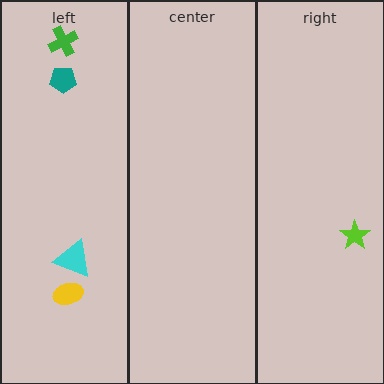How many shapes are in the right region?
1.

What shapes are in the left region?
The cyan triangle, the green cross, the teal pentagon, the yellow ellipse.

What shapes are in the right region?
The lime star.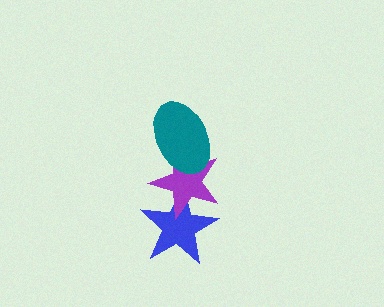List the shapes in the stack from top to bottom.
From top to bottom: the teal ellipse, the purple star, the blue star.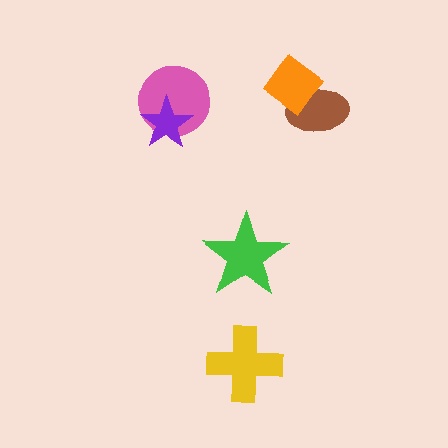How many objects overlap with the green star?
0 objects overlap with the green star.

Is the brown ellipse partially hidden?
Yes, it is partially covered by another shape.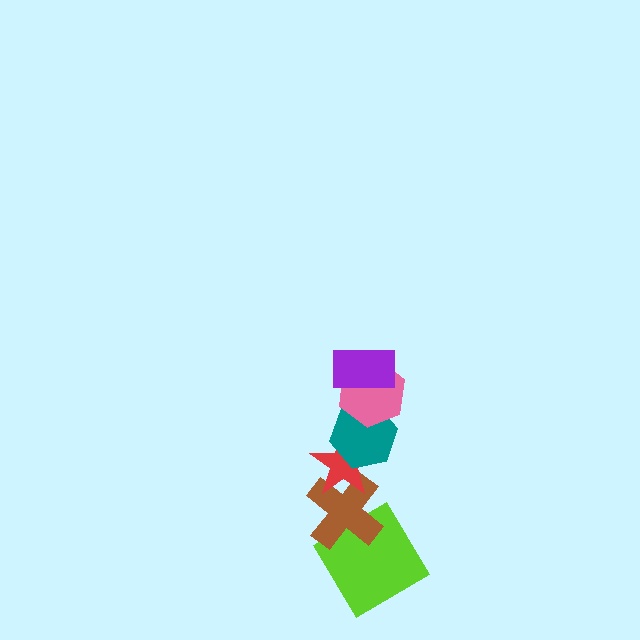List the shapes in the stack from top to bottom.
From top to bottom: the purple rectangle, the pink hexagon, the teal hexagon, the red star, the brown cross, the lime diamond.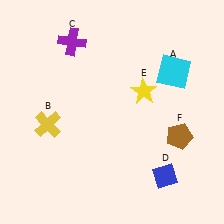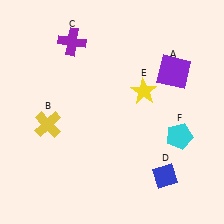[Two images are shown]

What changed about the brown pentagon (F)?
In Image 1, F is brown. In Image 2, it changed to cyan.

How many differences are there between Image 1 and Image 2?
There are 2 differences between the two images.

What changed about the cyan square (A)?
In Image 1, A is cyan. In Image 2, it changed to purple.